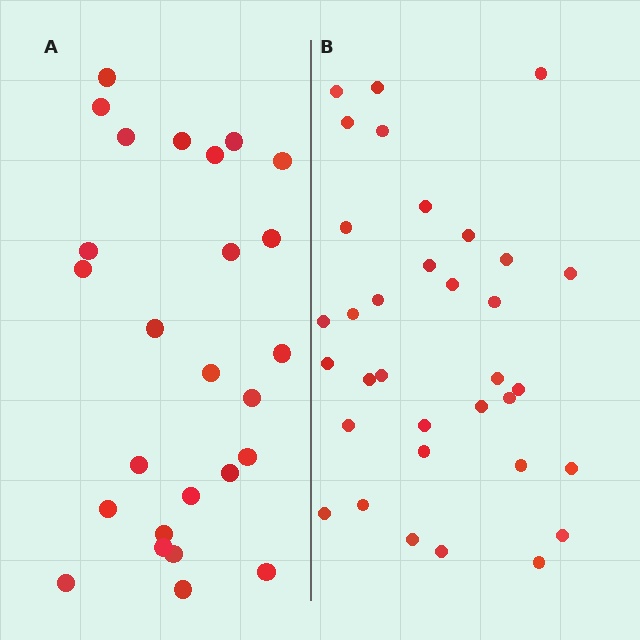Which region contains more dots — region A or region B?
Region B (the right region) has more dots.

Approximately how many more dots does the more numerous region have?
Region B has roughly 8 or so more dots than region A.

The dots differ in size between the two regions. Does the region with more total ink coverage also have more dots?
No. Region A has more total ink coverage because its dots are larger, but region B actually contains more individual dots. Total area can be misleading — the number of items is what matters here.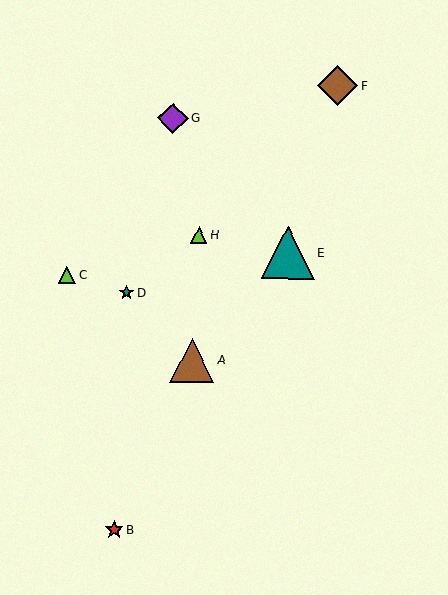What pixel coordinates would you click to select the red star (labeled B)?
Click at (114, 530) to select the red star B.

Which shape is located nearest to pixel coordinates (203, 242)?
The lime triangle (labeled H) at (199, 235) is nearest to that location.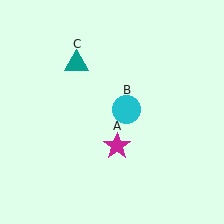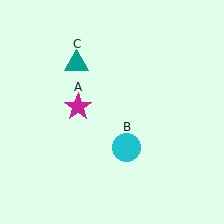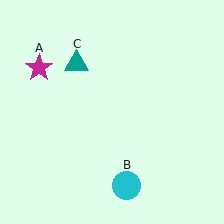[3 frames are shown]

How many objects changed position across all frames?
2 objects changed position: magenta star (object A), cyan circle (object B).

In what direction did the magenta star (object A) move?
The magenta star (object A) moved up and to the left.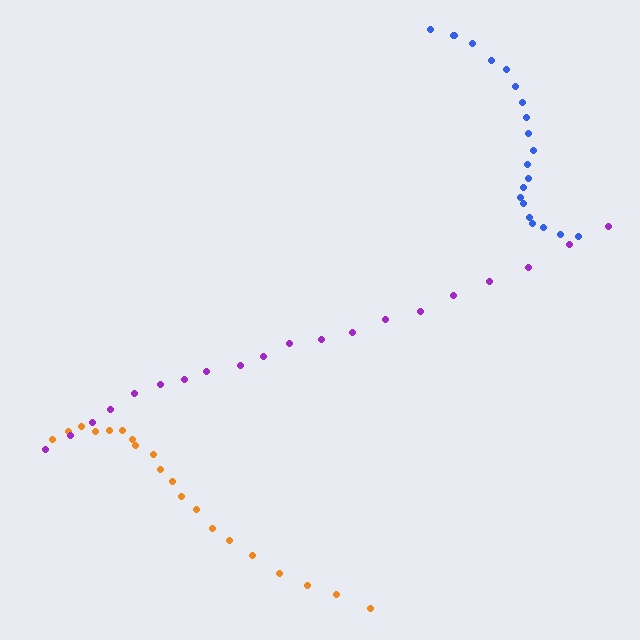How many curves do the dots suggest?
There are 3 distinct paths.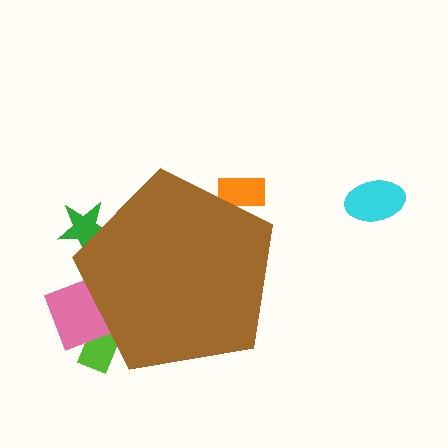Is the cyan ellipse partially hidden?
No, the cyan ellipse is fully visible.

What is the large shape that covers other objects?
A brown pentagon.